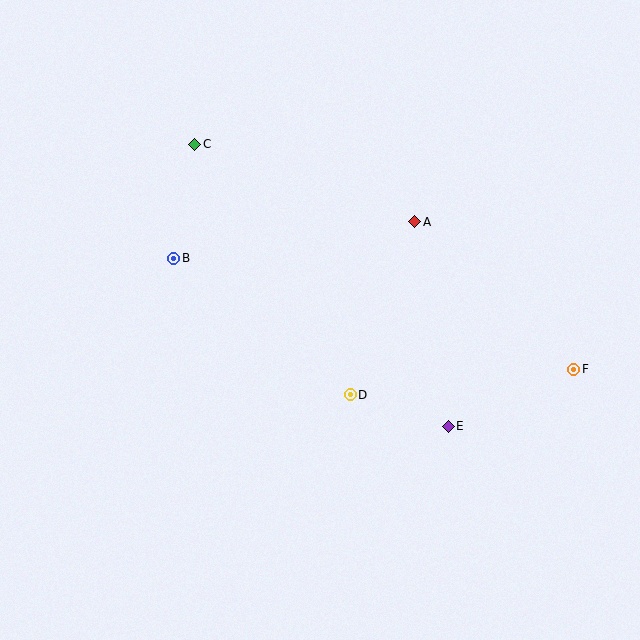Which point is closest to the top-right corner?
Point A is closest to the top-right corner.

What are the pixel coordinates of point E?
Point E is at (448, 426).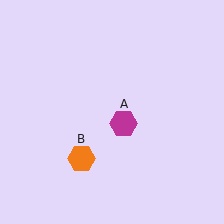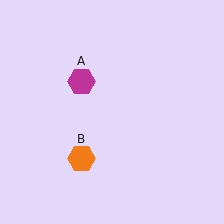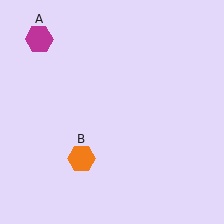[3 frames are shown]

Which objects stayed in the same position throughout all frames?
Orange hexagon (object B) remained stationary.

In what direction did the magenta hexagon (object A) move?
The magenta hexagon (object A) moved up and to the left.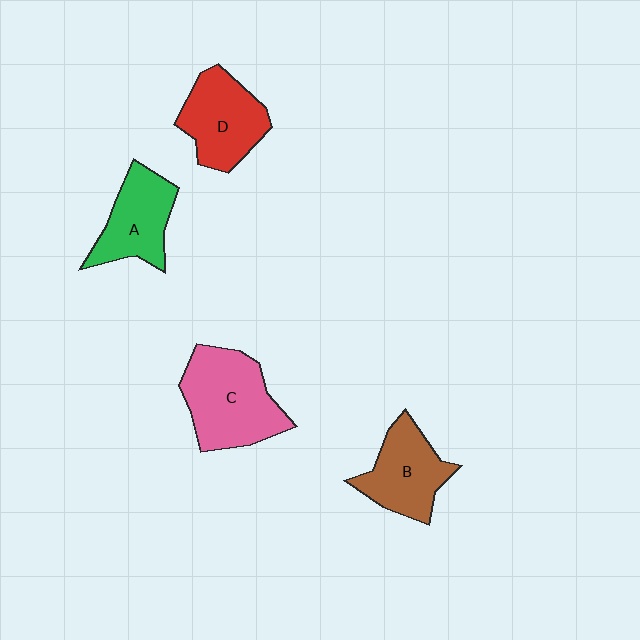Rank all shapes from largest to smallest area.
From largest to smallest: C (pink), D (red), B (brown), A (green).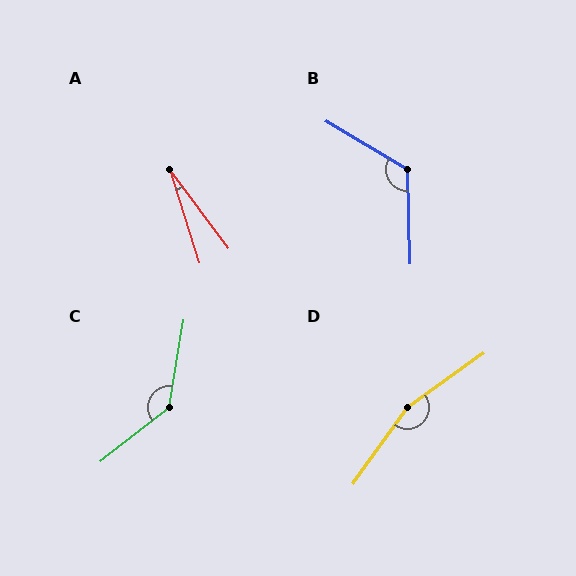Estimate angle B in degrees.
Approximately 122 degrees.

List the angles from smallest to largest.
A (19°), B (122°), C (138°), D (161°).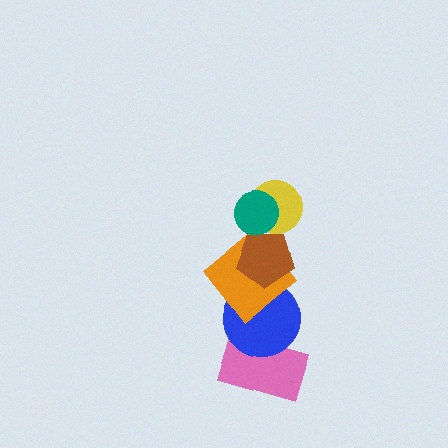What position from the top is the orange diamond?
The orange diamond is 4th from the top.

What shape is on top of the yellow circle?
The teal circle is on top of the yellow circle.